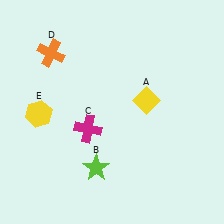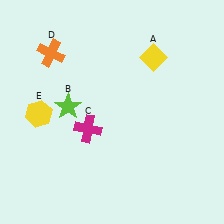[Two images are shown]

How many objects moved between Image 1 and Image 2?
2 objects moved between the two images.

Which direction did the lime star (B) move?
The lime star (B) moved up.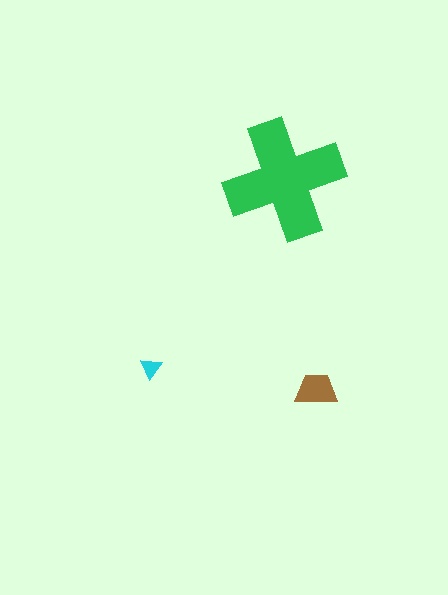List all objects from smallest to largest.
The cyan triangle, the brown trapezoid, the green cross.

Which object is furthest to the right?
The brown trapezoid is rightmost.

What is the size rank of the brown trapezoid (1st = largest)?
2nd.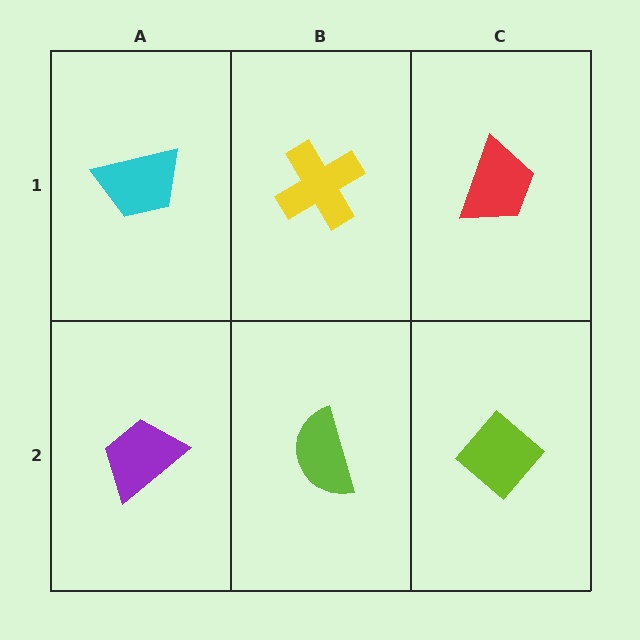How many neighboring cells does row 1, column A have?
2.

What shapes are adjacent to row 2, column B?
A yellow cross (row 1, column B), a purple trapezoid (row 2, column A), a lime diamond (row 2, column C).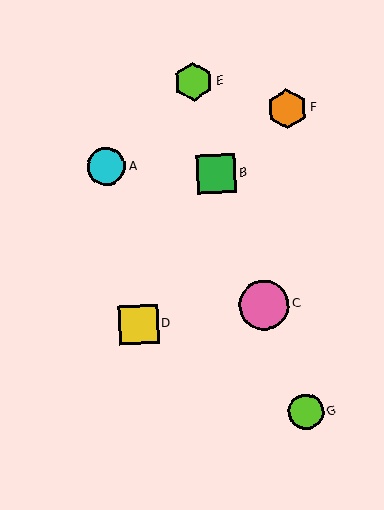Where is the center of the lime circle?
The center of the lime circle is at (306, 412).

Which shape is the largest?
The pink circle (labeled C) is the largest.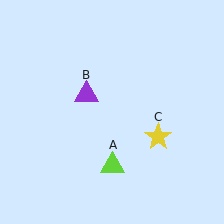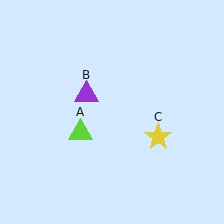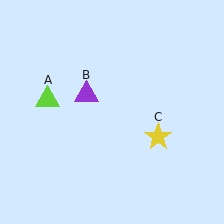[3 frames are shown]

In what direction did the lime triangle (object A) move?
The lime triangle (object A) moved up and to the left.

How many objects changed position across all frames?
1 object changed position: lime triangle (object A).